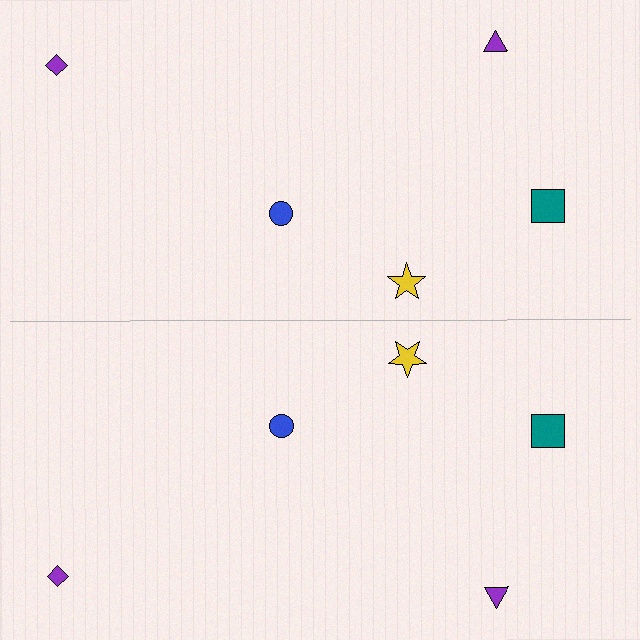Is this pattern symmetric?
Yes, this pattern has bilateral (reflection) symmetry.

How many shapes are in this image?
There are 10 shapes in this image.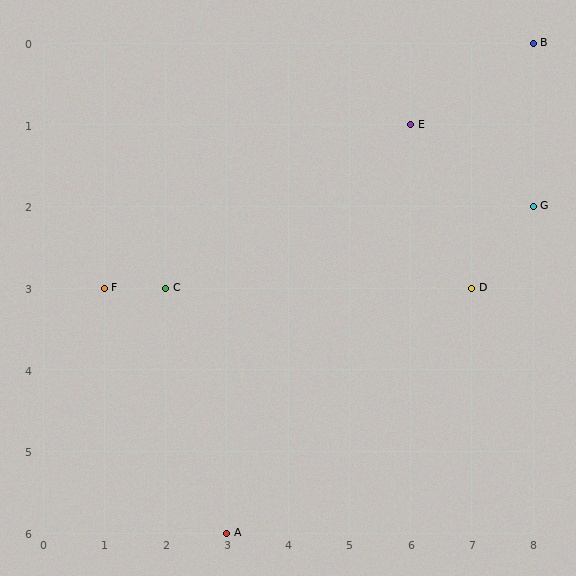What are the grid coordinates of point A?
Point A is at grid coordinates (3, 6).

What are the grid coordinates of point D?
Point D is at grid coordinates (7, 3).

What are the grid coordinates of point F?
Point F is at grid coordinates (1, 3).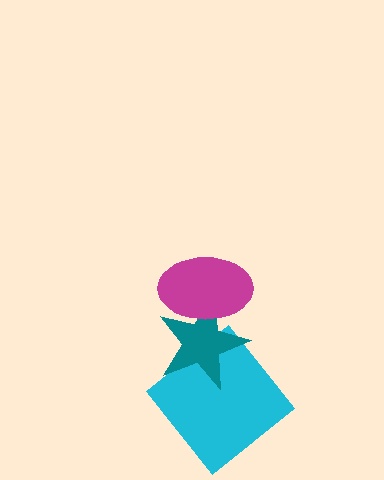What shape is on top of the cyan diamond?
The teal star is on top of the cyan diamond.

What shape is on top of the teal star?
The magenta ellipse is on top of the teal star.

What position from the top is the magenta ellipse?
The magenta ellipse is 1st from the top.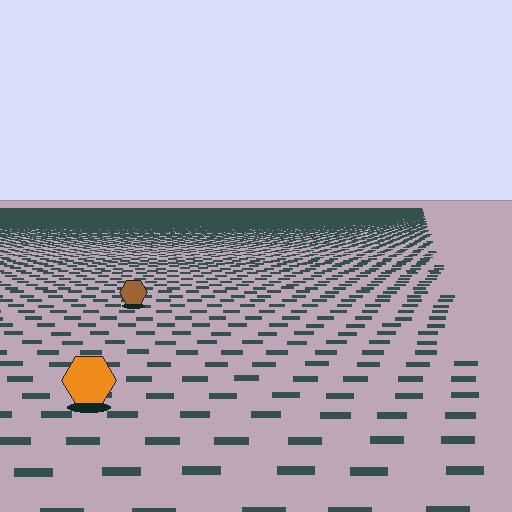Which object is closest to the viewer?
The orange hexagon is closest. The texture marks near it are larger and more spread out.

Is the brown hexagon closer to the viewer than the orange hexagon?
No. The orange hexagon is closer — you can tell from the texture gradient: the ground texture is coarser near it.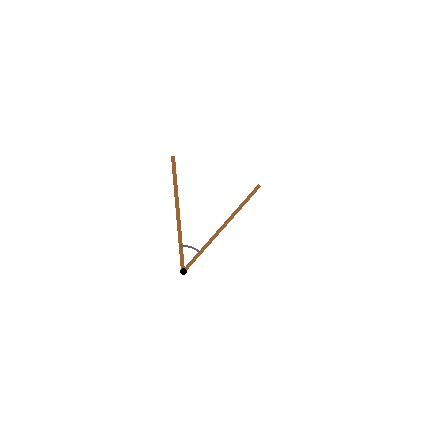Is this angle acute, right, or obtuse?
It is acute.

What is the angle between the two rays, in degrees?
Approximately 46 degrees.